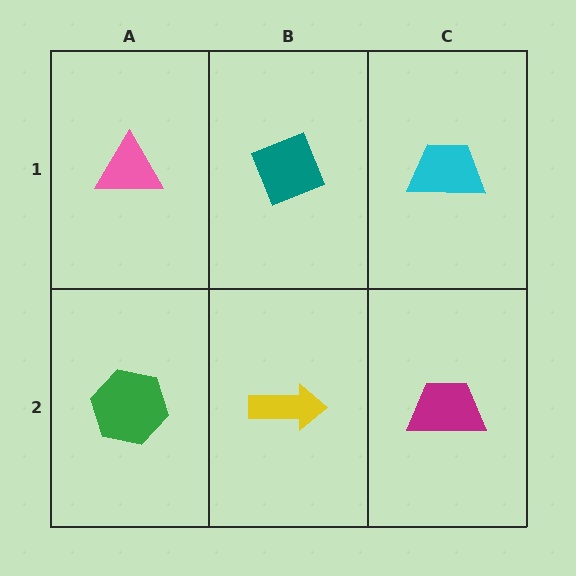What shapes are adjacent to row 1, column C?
A magenta trapezoid (row 2, column C), a teal diamond (row 1, column B).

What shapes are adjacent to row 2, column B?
A teal diamond (row 1, column B), a green hexagon (row 2, column A), a magenta trapezoid (row 2, column C).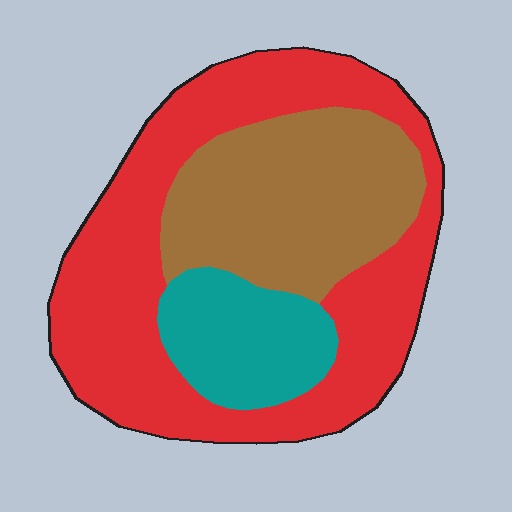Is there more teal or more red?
Red.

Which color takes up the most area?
Red, at roughly 55%.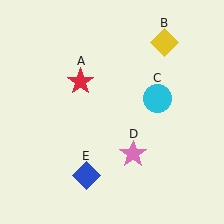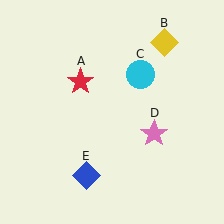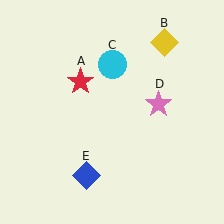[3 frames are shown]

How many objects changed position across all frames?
2 objects changed position: cyan circle (object C), pink star (object D).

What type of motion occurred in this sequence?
The cyan circle (object C), pink star (object D) rotated counterclockwise around the center of the scene.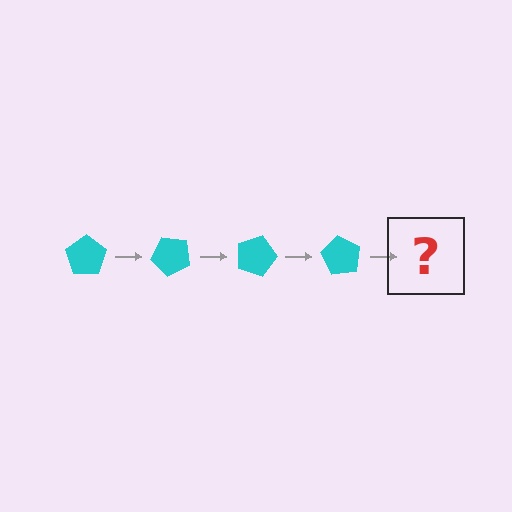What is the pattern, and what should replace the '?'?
The pattern is that the pentagon rotates 45 degrees each step. The '?' should be a cyan pentagon rotated 180 degrees.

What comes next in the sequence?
The next element should be a cyan pentagon rotated 180 degrees.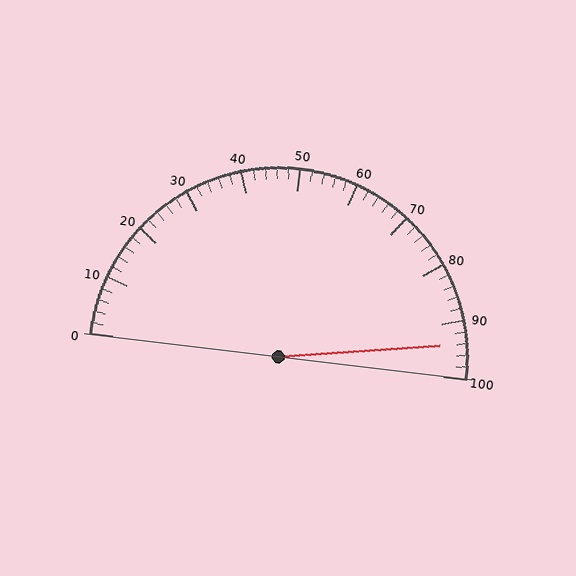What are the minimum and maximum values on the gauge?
The gauge ranges from 0 to 100.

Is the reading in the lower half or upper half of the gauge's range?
The reading is in the upper half of the range (0 to 100).